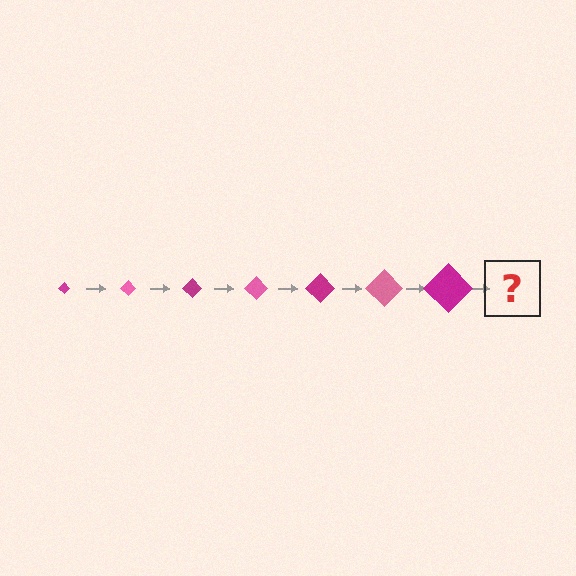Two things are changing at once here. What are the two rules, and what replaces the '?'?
The two rules are that the diamond grows larger each step and the color cycles through magenta and pink. The '?' should be a pink diamond, larger than the previous one.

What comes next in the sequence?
The next element should be a pink diamond, larger than the previous one.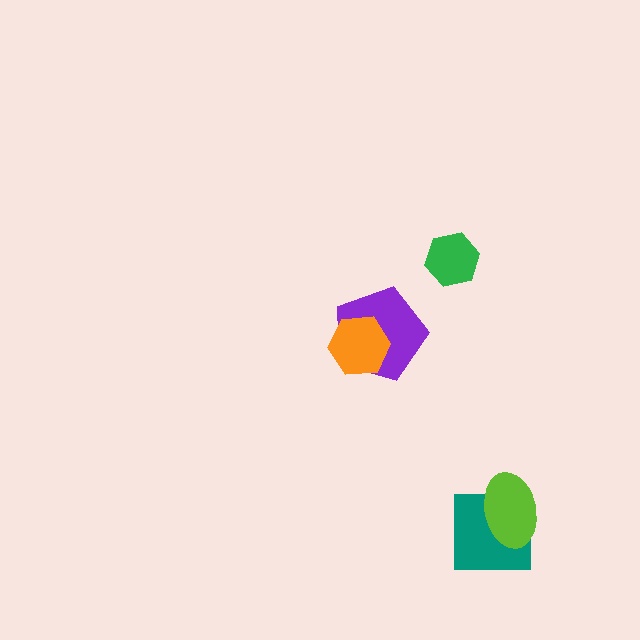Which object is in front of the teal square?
The lime ellipse is in front of the teal square.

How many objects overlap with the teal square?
1 object overlaps with the teal square.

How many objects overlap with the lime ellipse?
1 object overlaps with the lime ellipse.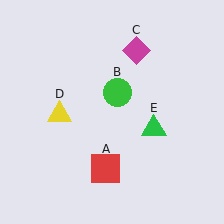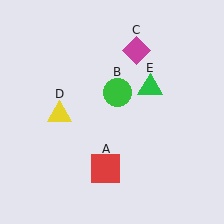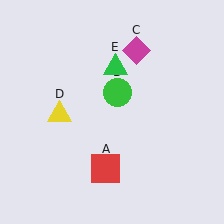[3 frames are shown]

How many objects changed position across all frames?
1 object changed position: green triangle (object E).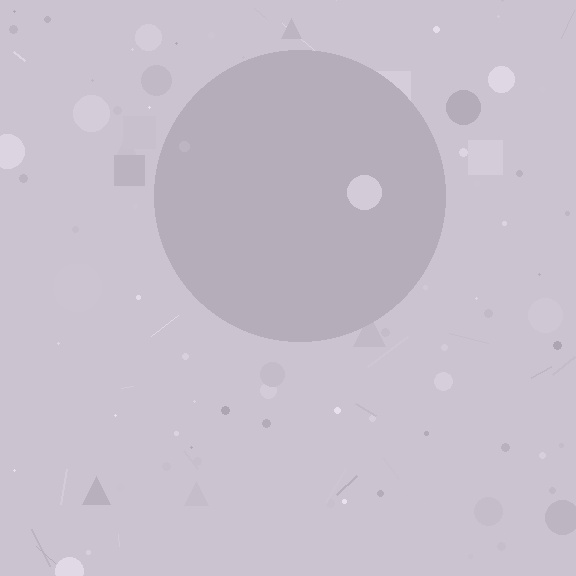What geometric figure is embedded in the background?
A circle is embedded in the background.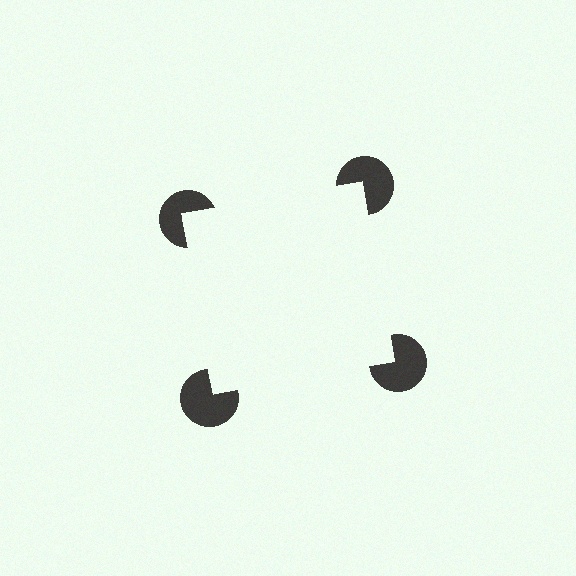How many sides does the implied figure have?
4 sides.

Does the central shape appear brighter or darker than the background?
It typically appears slightly brighter than the background, even though no actual brightness change is drawn.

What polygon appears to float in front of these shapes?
An illusory square — its edges are inferred from the aligned wedge cuts in the pac-man discs, not physically drawn.